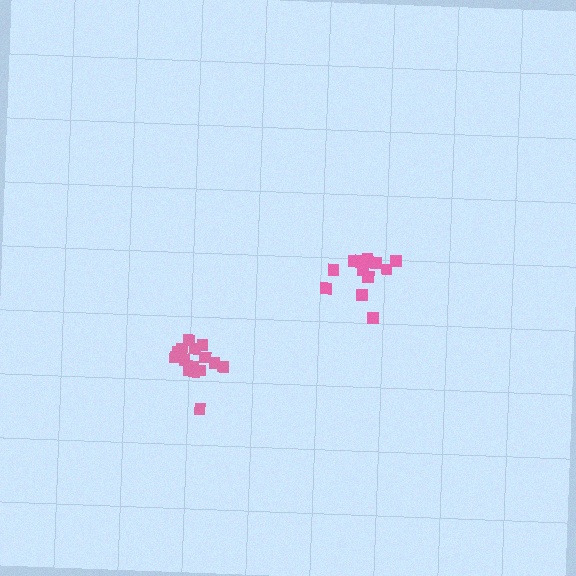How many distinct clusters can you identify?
There are 2 distinct clusters.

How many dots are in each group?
Group 1: 13 dots, Group 2: 15 dots (28 total).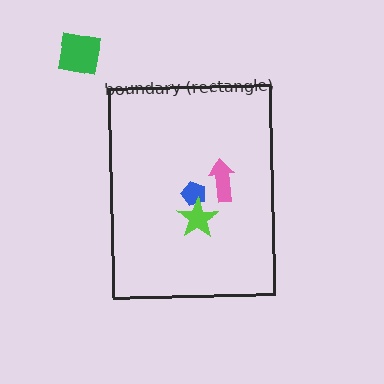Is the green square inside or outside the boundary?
Outside.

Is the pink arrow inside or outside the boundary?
Inside.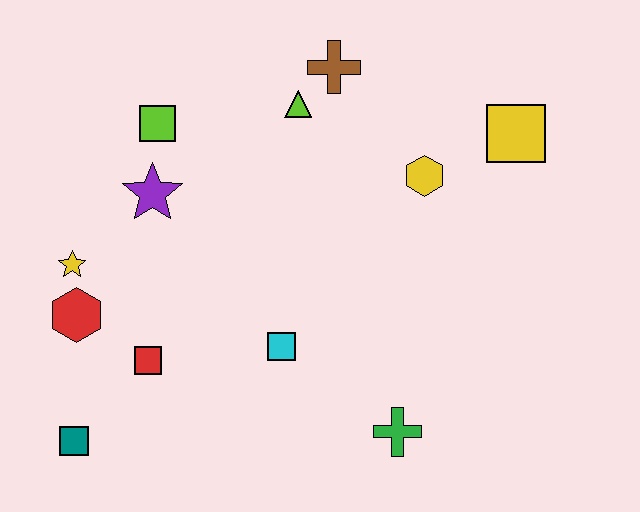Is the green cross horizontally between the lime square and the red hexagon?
No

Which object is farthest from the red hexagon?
The yellow square is farthest from the red hexagon.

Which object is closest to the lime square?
The purple star is closest to the lime square.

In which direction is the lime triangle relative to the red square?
The lime triangle is above the red square.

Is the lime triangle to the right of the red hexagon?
Yes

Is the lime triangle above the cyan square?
Yes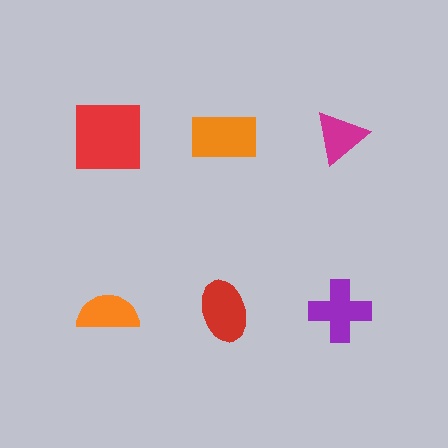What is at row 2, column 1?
An orange semicircle.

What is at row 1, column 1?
A red square.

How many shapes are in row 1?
3 shapes.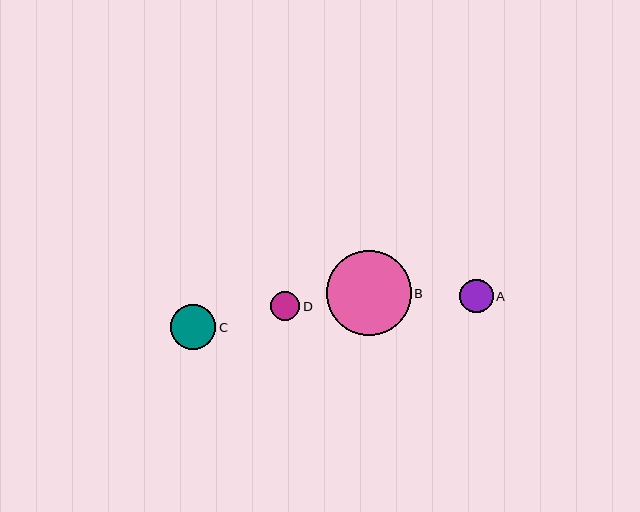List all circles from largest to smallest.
From largest to smallest: B, C, A, D.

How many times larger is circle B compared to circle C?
Circle B is approximately 1.9 times the size of circle C.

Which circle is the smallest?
Circle D is the smallest with a size of approximately 29 pixels.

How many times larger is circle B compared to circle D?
Circle B is approximately 2.9 times the size of circle D.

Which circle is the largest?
Circle B is the largest with a size of approximately 85 pixels.